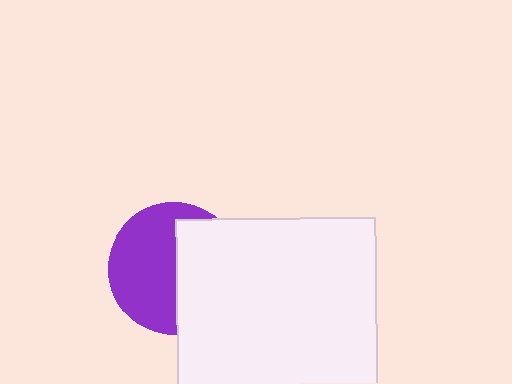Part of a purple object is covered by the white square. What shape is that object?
It is a circle.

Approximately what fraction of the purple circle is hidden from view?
Roughly 45% of the purple circle is hidden behind the white square.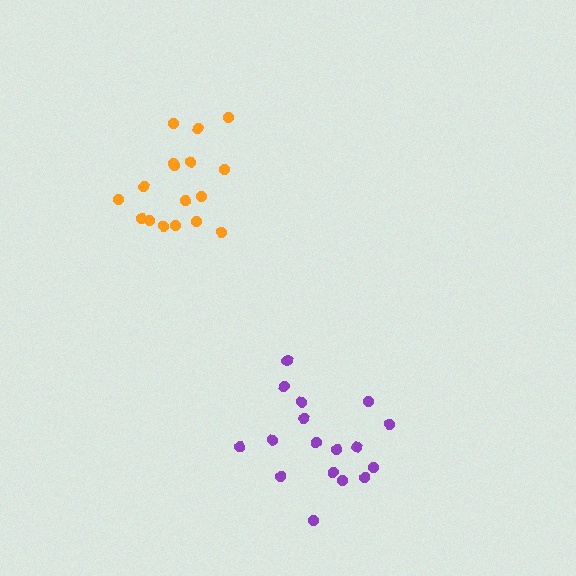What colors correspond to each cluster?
The clusters are colored: purple, orange.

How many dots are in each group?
Group 1: 17 dots, Group 2: 17 dots (34 total).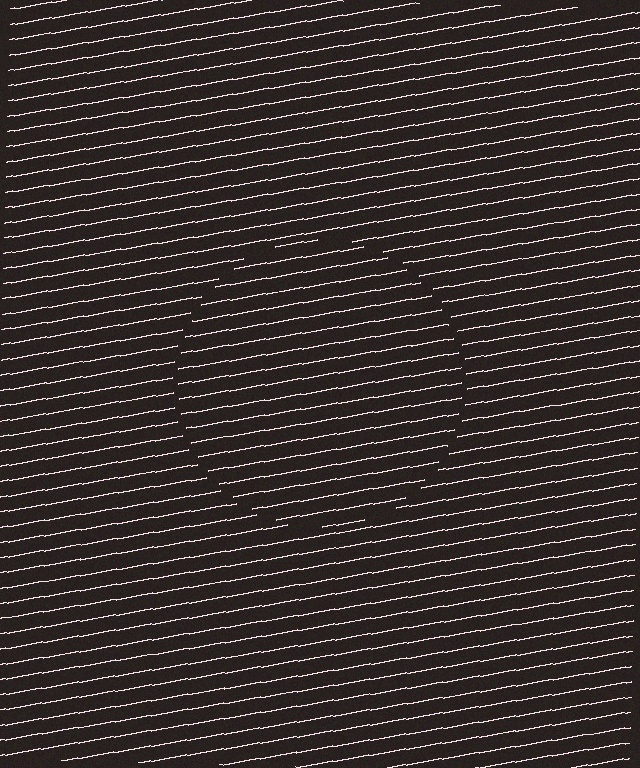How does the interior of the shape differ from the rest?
The interior of the shape contains the same grating, shifted by half a period — the contour is defined by the phase discontinuity where line-ends from the inner and outer gratings abut.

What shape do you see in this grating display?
An illusory circle. The interior of the shape contains the same grating, shifted by half a period — the contour is defined by the phase discontinuity where line-ends from the inner and outer gratings abut.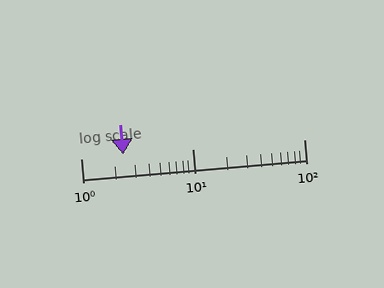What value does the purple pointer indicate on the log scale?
The pointer indicates approximately 2.4.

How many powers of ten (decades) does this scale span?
The scale spans 2 decades, from 1 to 100.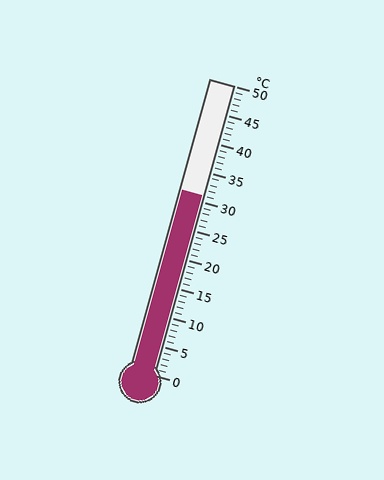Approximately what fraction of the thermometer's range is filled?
The thermometer is filled to approximately 60% of its range.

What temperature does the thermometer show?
The thermometer shows approximately 31°C.